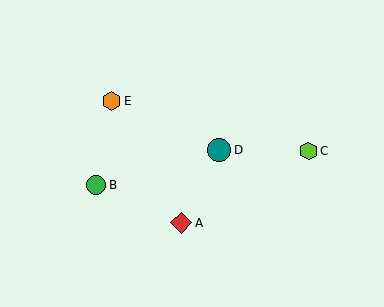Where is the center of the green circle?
The center of the green circle is at (96, 185).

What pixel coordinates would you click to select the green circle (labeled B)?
Click at (96, 185) to select the green circle B.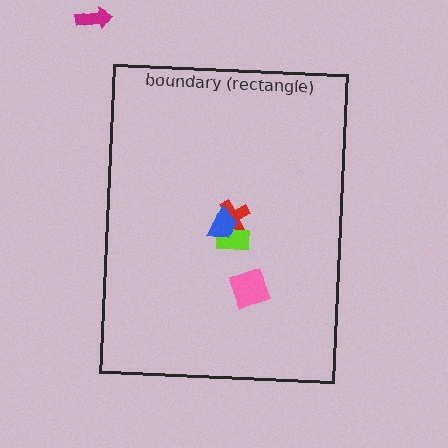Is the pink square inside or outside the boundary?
Inside.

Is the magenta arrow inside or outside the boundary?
Outside.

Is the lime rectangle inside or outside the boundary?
Inside.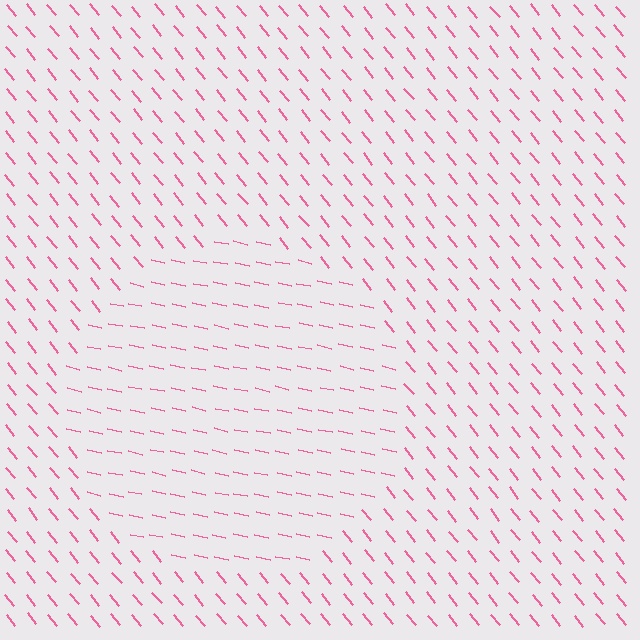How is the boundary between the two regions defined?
The boundary is defined purely by a change in line orientation (approximately 39 degrees difference). All lines are the same color and thickness.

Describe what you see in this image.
The image is filled with small pink line segments. A circle region in the image has lines oriented differently from the surrounding lines, creating a visible texture boundary.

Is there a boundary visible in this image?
Yes, there is a texture boundary formed by a change in line orientation.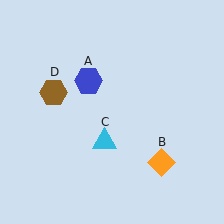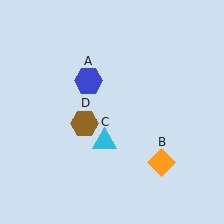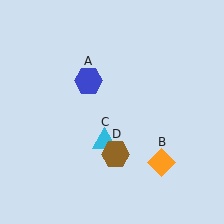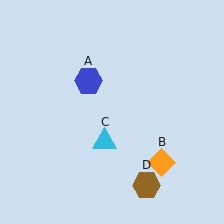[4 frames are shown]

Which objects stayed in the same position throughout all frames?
Blue hexagon (object A) and orange diamond (object B) and cyan triangle (object C) remained stationary.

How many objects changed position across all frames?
1 object changed position: brown hexagon (object D).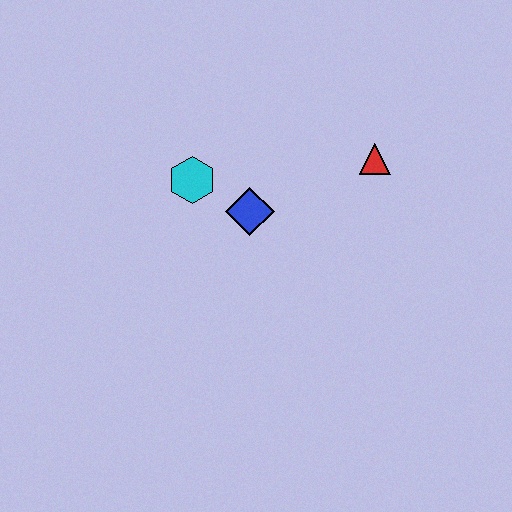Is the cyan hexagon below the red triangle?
Yes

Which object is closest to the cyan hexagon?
The blue diamond is closest to the cyan hexagon.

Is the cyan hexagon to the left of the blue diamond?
Yes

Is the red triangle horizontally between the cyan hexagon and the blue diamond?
No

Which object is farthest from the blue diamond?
The red triangle is farthest from the blue diamond.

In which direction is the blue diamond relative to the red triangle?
The blue diamond is to the left of the red triangle.